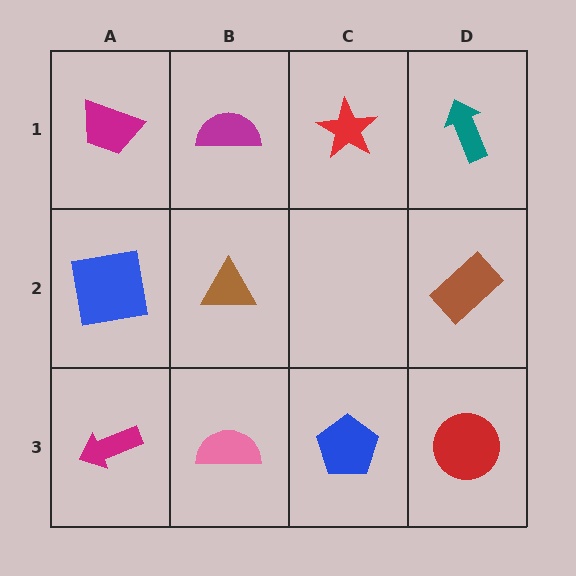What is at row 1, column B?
A magenta semicircle.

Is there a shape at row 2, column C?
No, that cell is empty.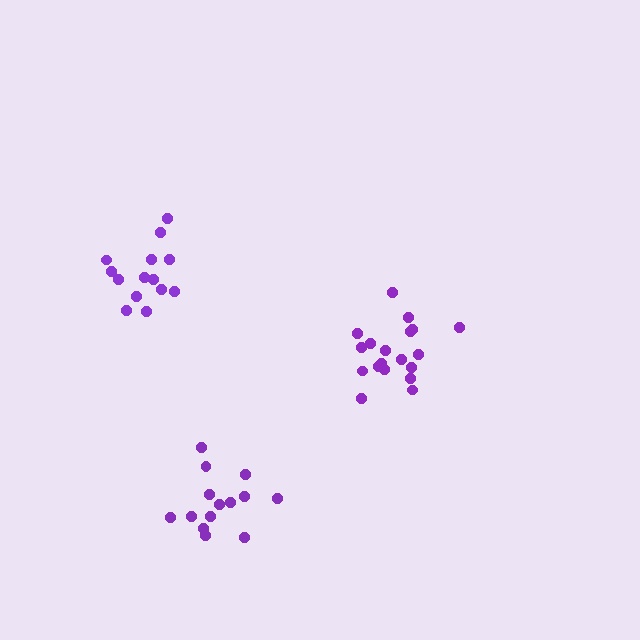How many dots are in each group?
Group 1: 19 dots, Group 2: 14 dots, Group 3: 14 dots (47 total).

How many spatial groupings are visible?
There are 3 spatial groupings.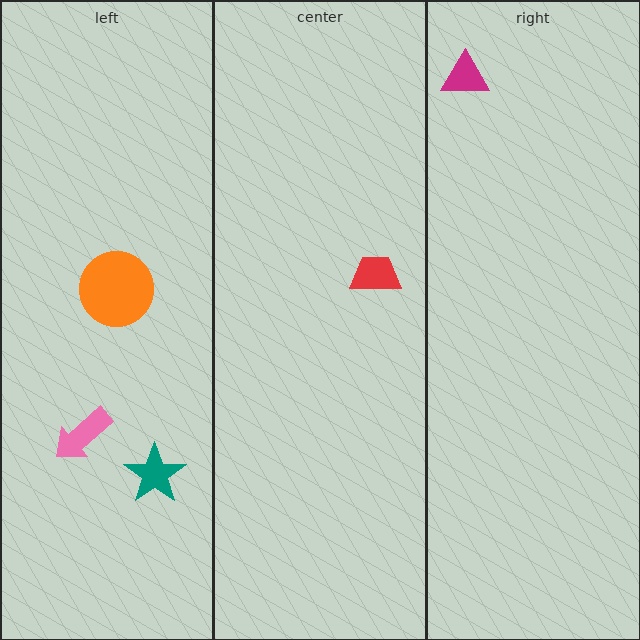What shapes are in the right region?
The magenta triangle.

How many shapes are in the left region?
3.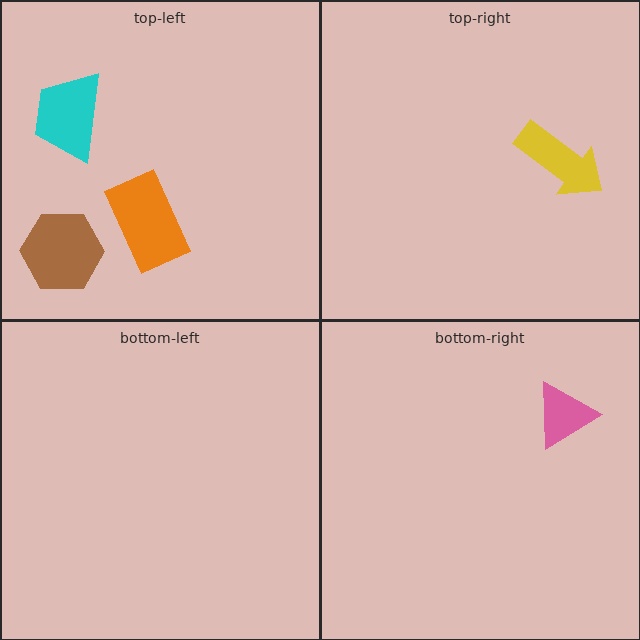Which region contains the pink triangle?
The bottom-right region.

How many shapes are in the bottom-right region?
1.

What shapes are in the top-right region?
The yellow arrow.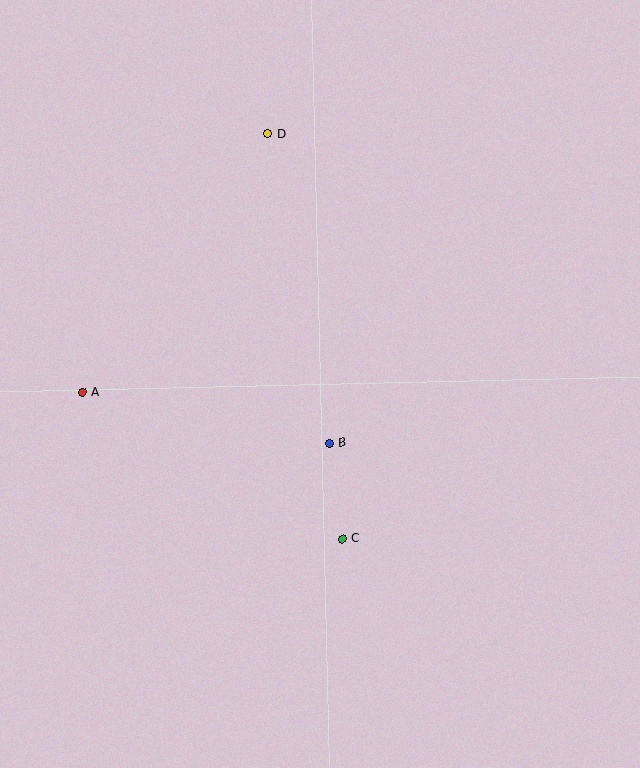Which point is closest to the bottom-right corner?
Point C is closest to the bottom-right corner.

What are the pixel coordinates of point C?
Point C is at (342, 539).